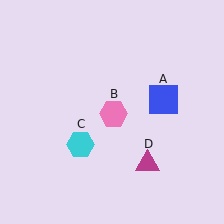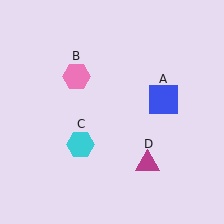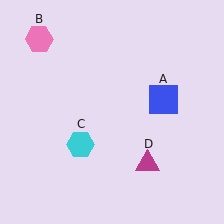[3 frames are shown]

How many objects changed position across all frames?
1 object changed position: pink hexagon (object B).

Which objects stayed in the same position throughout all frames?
Blue square (object A) and cyan hexagon (object C) and magenta triangle (object D) remained stationary.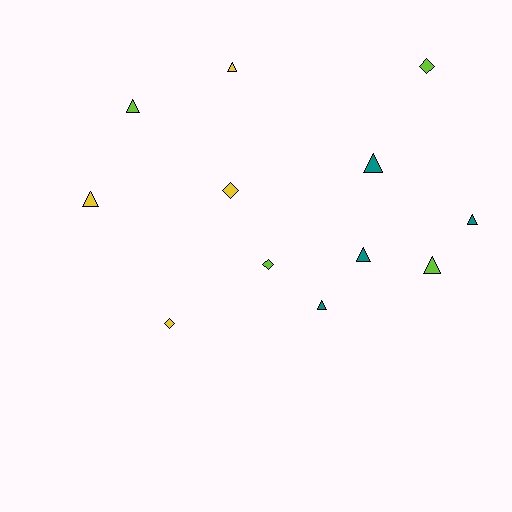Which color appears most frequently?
Lime, with 4 objects.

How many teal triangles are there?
There are 4 teal triangles.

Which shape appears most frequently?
Triangle, with 8 objects.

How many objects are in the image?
There are 12 objects.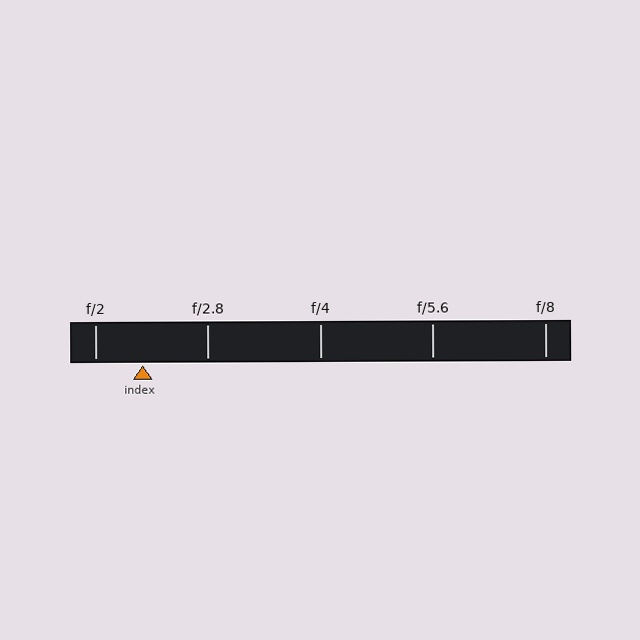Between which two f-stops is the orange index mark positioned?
The index mark is between f/2 and f/2.8.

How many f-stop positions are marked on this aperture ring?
There are 5 f-stop positions marked.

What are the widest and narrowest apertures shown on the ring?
The widest aperture shown is f/2 and the narrowest is f/8.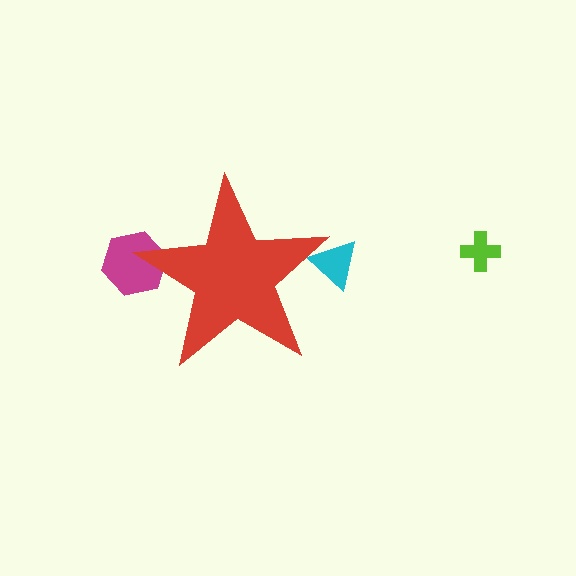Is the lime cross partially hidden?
No, the lime cross is fully visible.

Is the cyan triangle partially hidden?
Yes, the cyan triangle is partially hidden behind the red star.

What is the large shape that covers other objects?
A red star.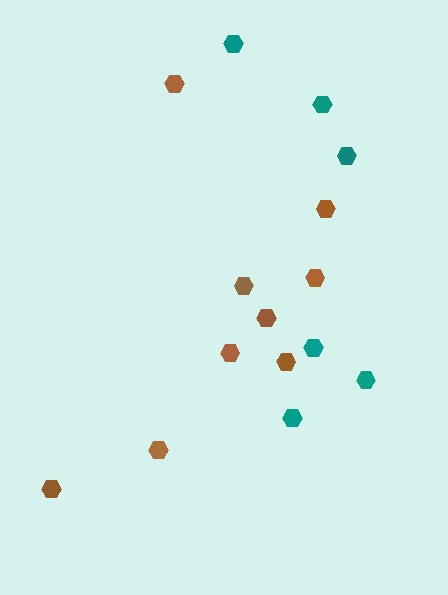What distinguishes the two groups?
There are 2 groups: one group of teal hexagons (6) and one group of brown hexagons (9).